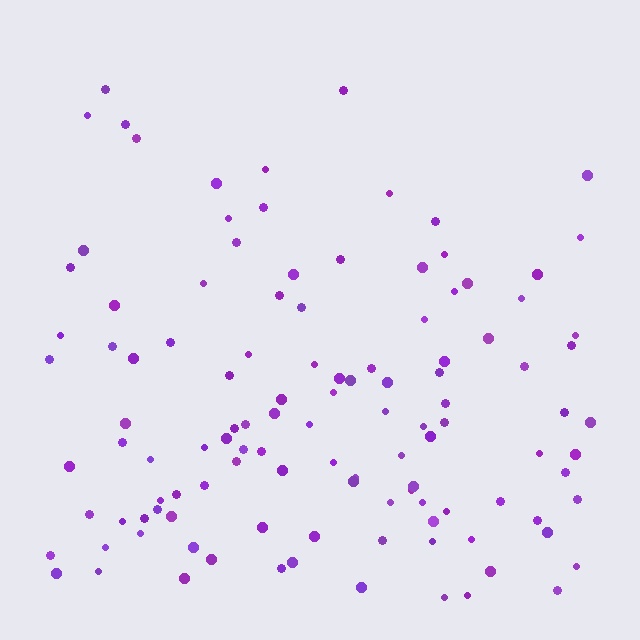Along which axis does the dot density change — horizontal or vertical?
Vertical.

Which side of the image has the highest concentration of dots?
The bottom.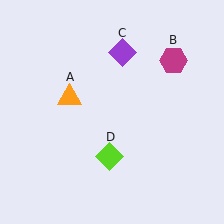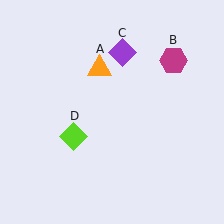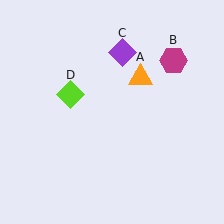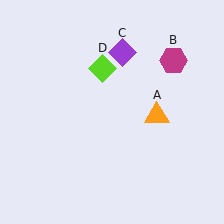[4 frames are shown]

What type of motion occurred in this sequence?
The orange triangle (object A), lime diamond (object D) rotated clockwise around the center of the scene.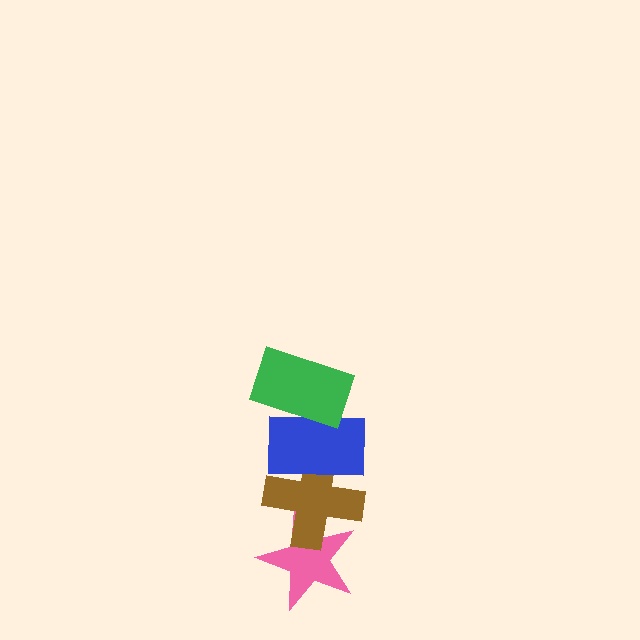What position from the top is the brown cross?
The brown cross is 3rd from the top.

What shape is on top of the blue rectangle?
The green rectangle is on top of the blue rectangle.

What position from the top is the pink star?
The pink star is 4th from the top.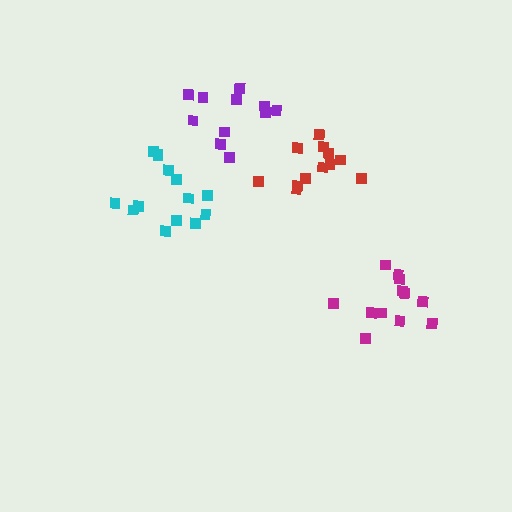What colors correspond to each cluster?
The clusters are colored: red, purple, cyan, magenta.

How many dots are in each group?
Group 1: 12 dots, Group 2: 11 dots, Group 3: 14 dots, Group 4: 12 dots (49 total).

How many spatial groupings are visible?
There are 4 spatial groupings.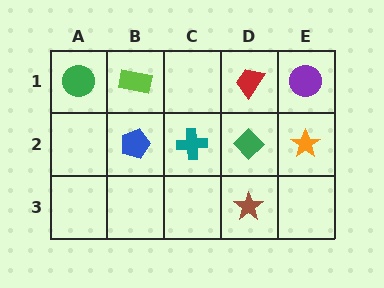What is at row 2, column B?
A blue pentagon.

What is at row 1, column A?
A green circle.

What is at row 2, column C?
A teal cross.